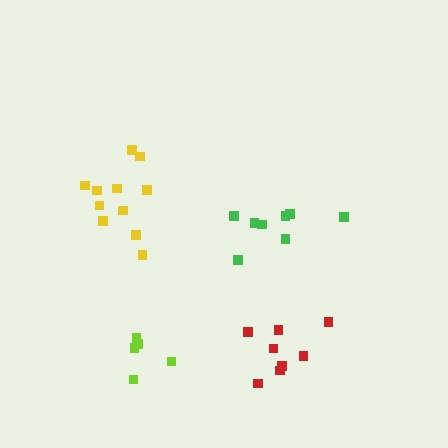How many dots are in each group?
Group 1: 11 dots, Group 2: 5 dots, Group 3: 8 dots, Group 4: 8 dots (32 total).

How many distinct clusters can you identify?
There are 4 distinct clusters.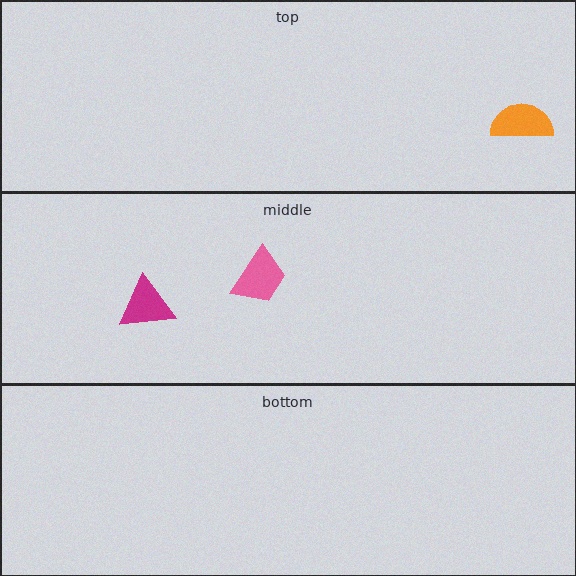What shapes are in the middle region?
The pink trapezoid, the magenta triangle.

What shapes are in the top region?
The orange semicircle.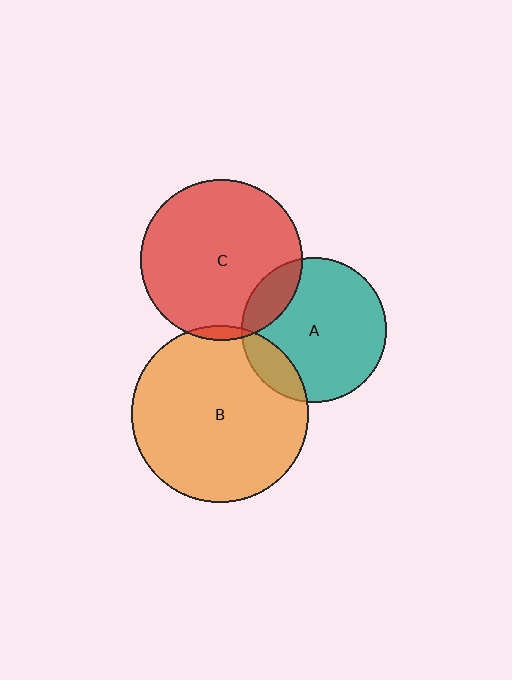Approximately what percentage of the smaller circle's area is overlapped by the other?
Approximately 15%.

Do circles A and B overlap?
Yes.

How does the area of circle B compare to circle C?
Approximately 1.2 times.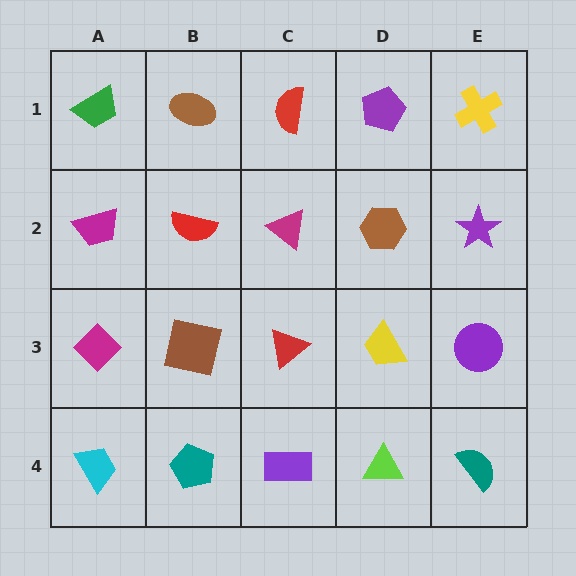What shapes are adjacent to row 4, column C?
A red triangle (row 3, column C), a teal pentagon (row 4, column B), a lime triangle (row 4, column D).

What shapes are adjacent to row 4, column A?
A magenta diamond (row 3, column A), a teal pentagon (row 4, column B).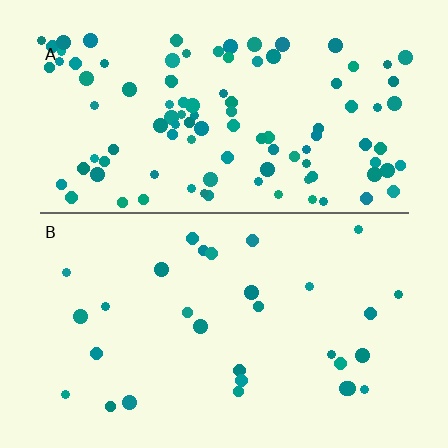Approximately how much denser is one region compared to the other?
Approximately 3.4× — region A over region B.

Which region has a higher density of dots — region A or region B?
A (the top).